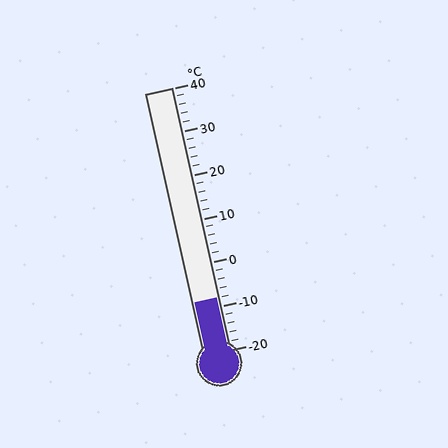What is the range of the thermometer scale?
The thermometer scale ranges from -20°C to 40°C.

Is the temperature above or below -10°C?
The temperature is above -10°C.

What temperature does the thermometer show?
The thermometer shows approximately -8°C.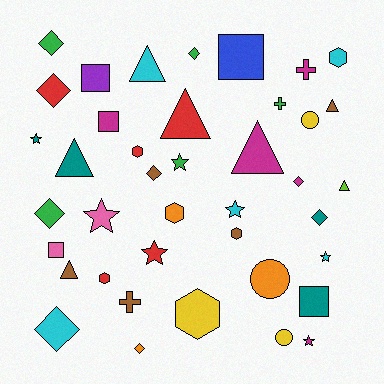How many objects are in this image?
There are 40 objects.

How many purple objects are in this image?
There is 1 purple object.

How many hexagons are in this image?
There are 6 hexagons.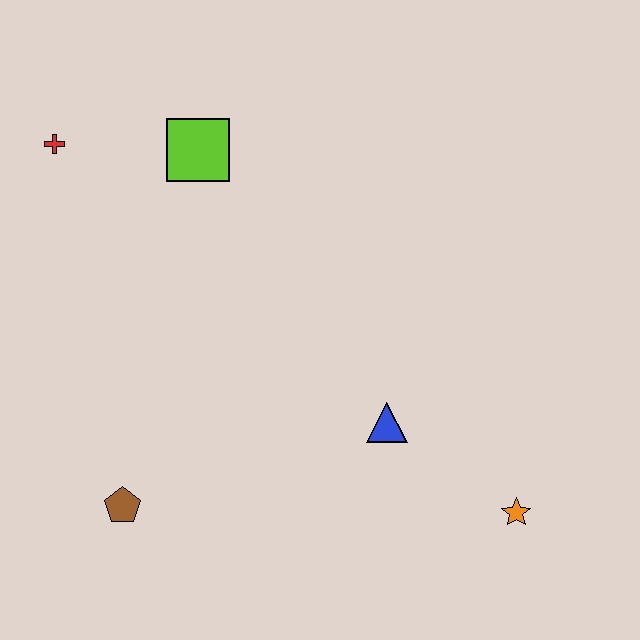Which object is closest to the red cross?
The lime square is closest to the red cross.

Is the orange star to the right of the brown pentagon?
Yes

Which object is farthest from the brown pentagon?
The orange star is farthest from the brown pentagon.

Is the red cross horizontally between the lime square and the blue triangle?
No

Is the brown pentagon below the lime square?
Yes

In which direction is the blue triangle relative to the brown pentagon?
The blue triangle is to the right of the brown pentagon.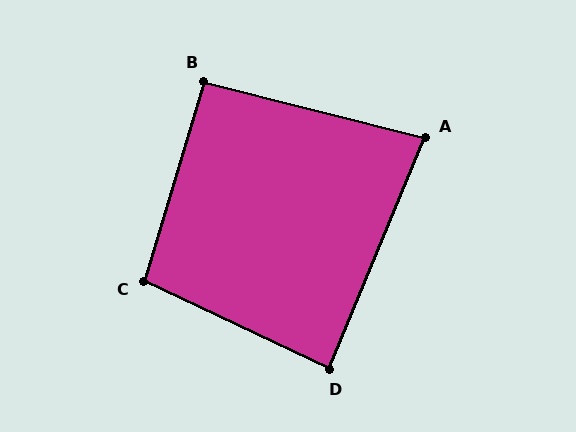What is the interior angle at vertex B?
Approximately 93 degrees (approximately right).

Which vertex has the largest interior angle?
C, at approximately 99 degrees.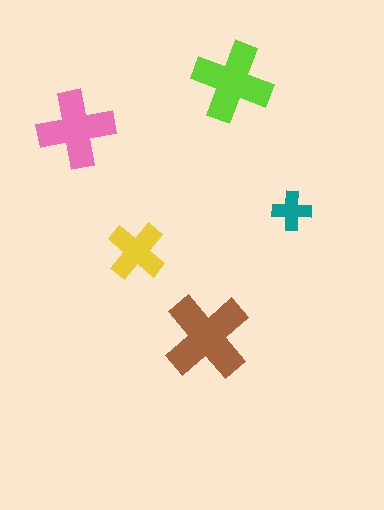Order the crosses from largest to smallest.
the brown one, the lime one, the pink one, the yellow one, the teal one.